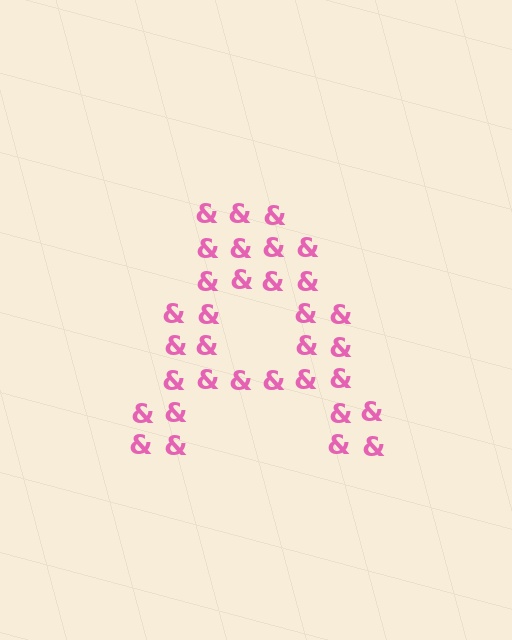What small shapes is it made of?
It is made of small ampersands.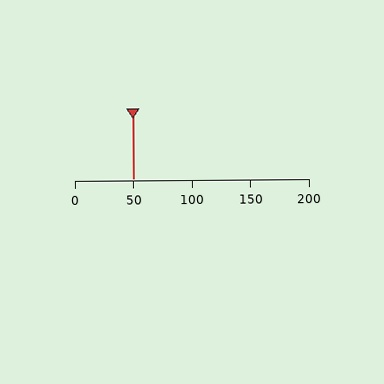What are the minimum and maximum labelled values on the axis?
The axis runs from 0 to 200.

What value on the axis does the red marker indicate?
The marker indicates approximately 50.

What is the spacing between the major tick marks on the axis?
The major ticks are spaced 50 apart.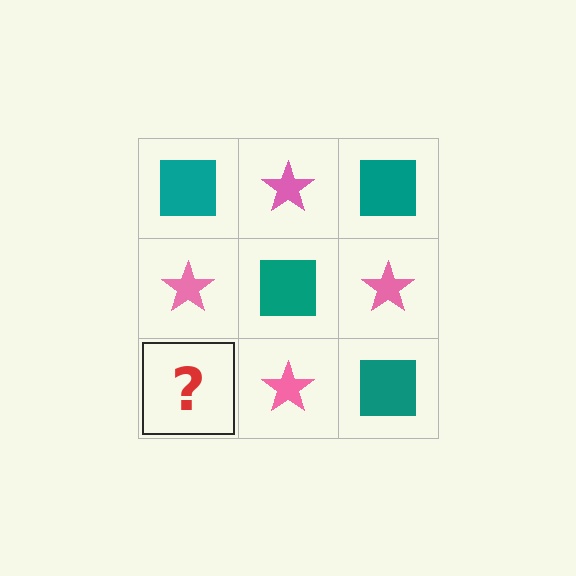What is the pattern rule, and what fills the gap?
The rule is that it alternates teal square and pink star in a checkerboard pattern. The gap should be filled with a teal square.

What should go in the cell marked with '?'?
The missing cell should contain a teal square.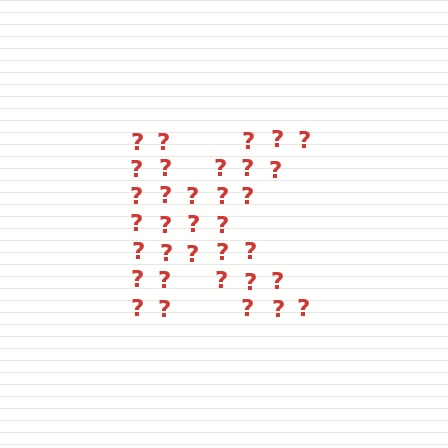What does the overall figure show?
The overall figure shows the letter K.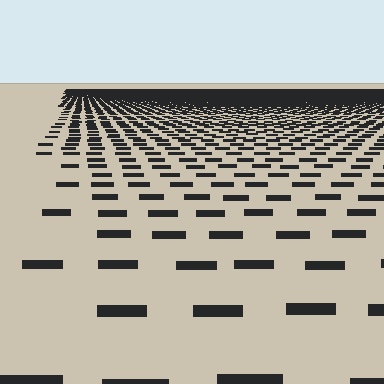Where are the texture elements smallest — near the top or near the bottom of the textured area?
Near the top.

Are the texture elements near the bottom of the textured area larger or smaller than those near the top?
Larger. Near the bottom, elements are closer to the viewer and appear at a bigger on-screen size.